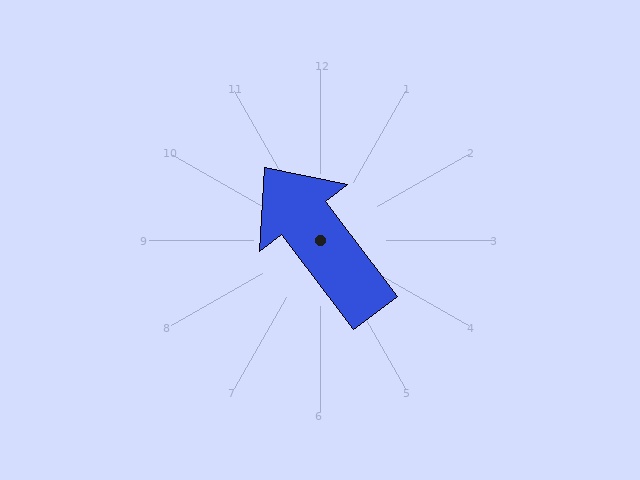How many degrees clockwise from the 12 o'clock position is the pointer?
Approximately 323 degrees.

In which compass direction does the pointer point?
Northwest.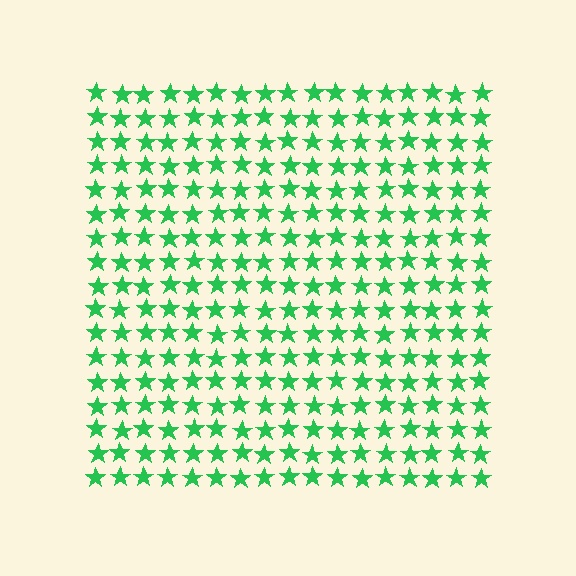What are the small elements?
The small elements are stars.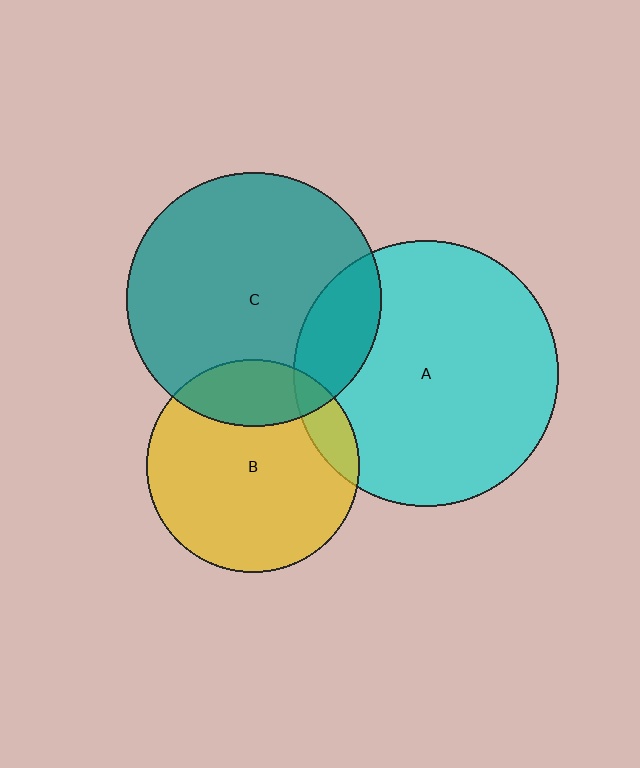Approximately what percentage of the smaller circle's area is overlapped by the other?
Approximately 10%.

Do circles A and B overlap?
Yes.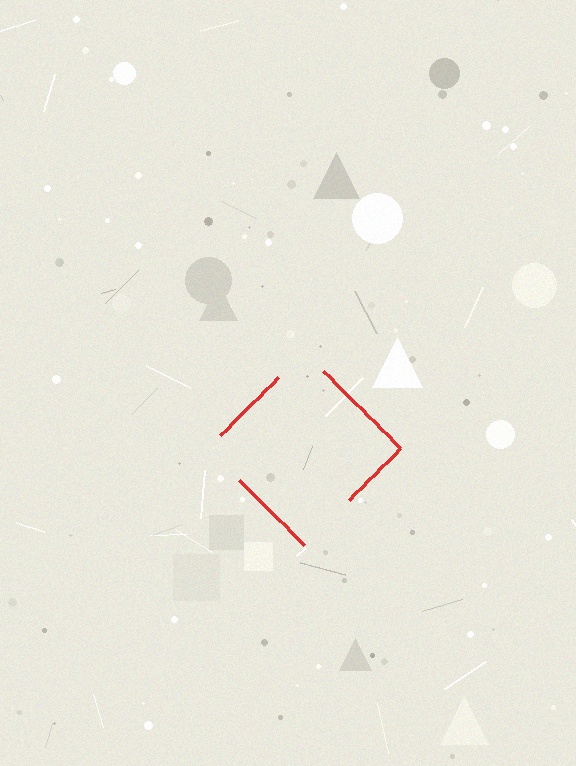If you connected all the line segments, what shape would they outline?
They would outline a diamond.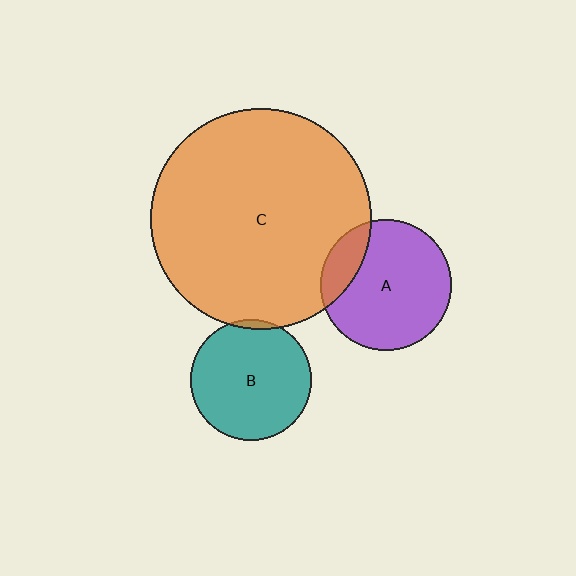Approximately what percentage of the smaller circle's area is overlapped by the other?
Approximately 5%.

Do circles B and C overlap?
Yes.